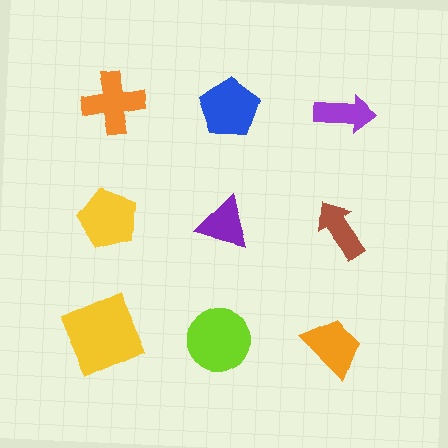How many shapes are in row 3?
3 shapes.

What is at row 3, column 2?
A lime circle.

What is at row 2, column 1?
A yellow pentagon.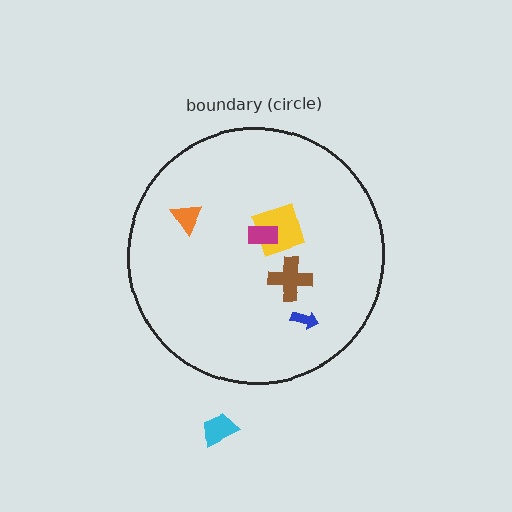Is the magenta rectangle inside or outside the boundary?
Inside.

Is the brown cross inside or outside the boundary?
Inside.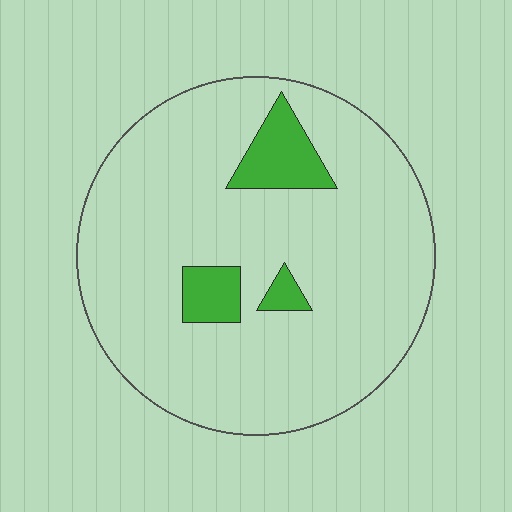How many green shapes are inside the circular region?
3.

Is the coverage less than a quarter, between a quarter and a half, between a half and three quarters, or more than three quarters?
Less than a quarter.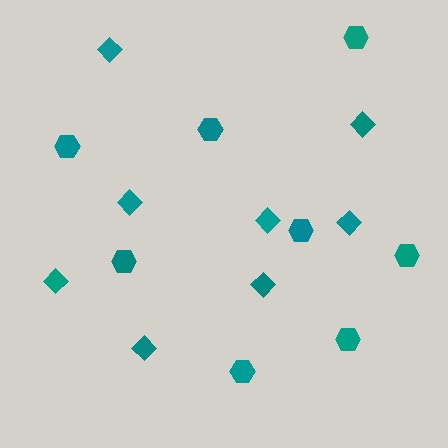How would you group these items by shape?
There are 2 groups: one group of diamonds (8) and one group of hexagons (8).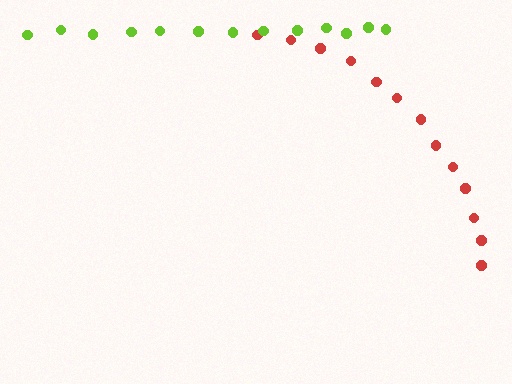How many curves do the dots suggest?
There are 2 distinct paths.